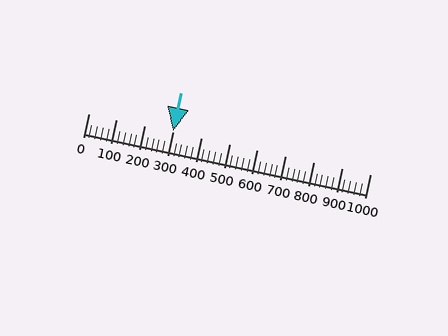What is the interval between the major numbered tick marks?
The major tick marks are spaced 100 units apart.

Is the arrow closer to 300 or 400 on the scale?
The arrow is closer to 300.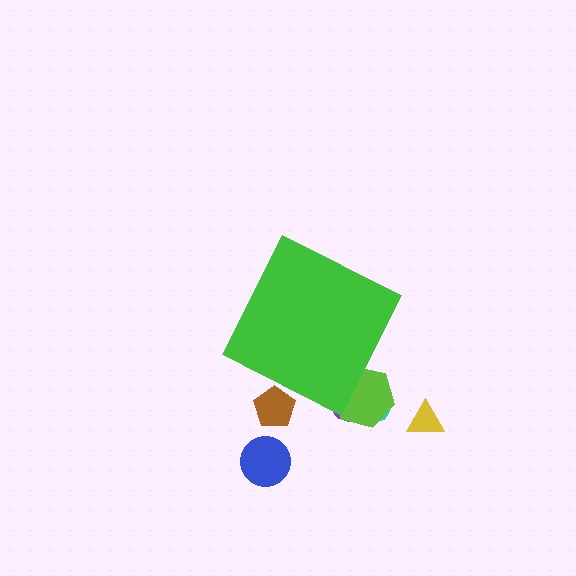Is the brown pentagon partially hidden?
Yes, the brown pentagon is partially hidden behind the green diamond.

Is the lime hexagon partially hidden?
Yes, the lime hexagon is partially hidden behind the green diamond.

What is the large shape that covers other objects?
A green diamond.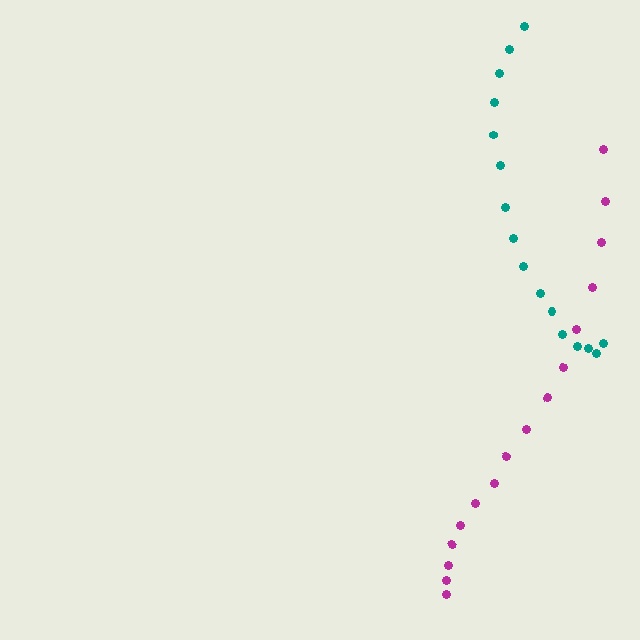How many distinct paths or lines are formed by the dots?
There are 2 distinct paths.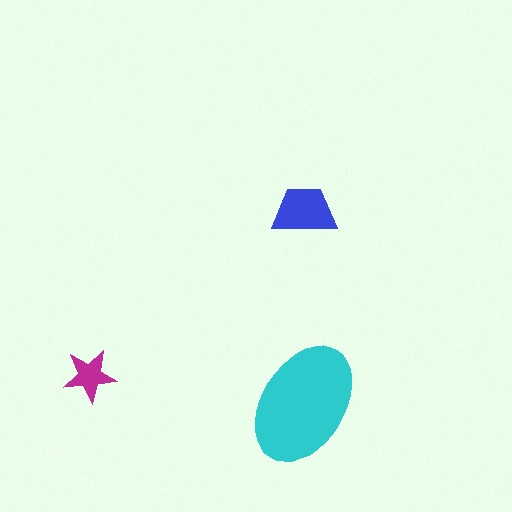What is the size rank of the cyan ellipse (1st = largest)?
1st.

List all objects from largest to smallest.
The cyan ellipse, the blue trapezoid, the magenta star.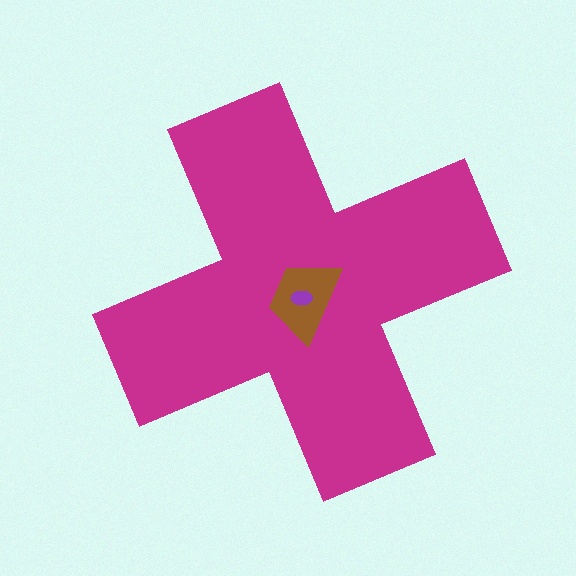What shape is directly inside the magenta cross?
The brown trapezoid.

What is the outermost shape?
The magenta cross.